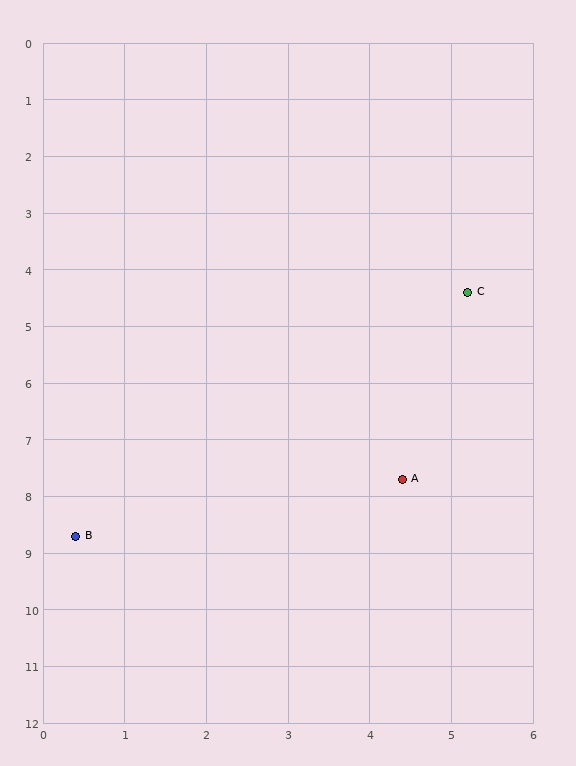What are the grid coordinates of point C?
Point C is at approximately (5.2, 4.4).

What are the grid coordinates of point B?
Point B is at approximately (0.4, 8.7).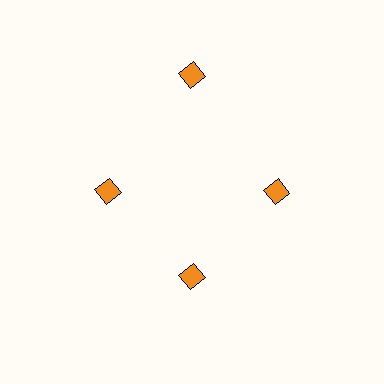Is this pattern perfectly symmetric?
No. The 4 orange diamonds are arranged in a ring, but one element near the 12 o'clock position is pushed outward from the center, breaking the 4-fold rotational symmetry.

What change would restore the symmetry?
The symmetry would be restored by moving it inward, back onto the ring so that all 4 diamonds sit at equal angles and equal distance from the center.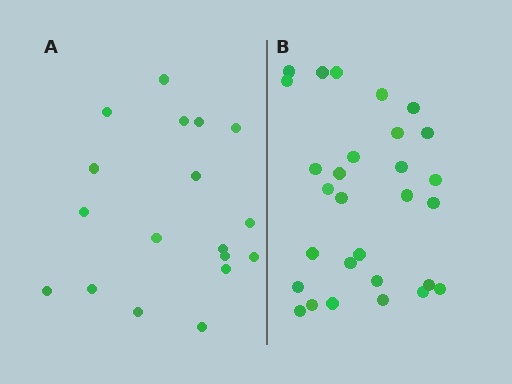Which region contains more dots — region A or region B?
Region B (the right region) has more dots.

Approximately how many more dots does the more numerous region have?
Region B has roughly 12 or so more dots than region A.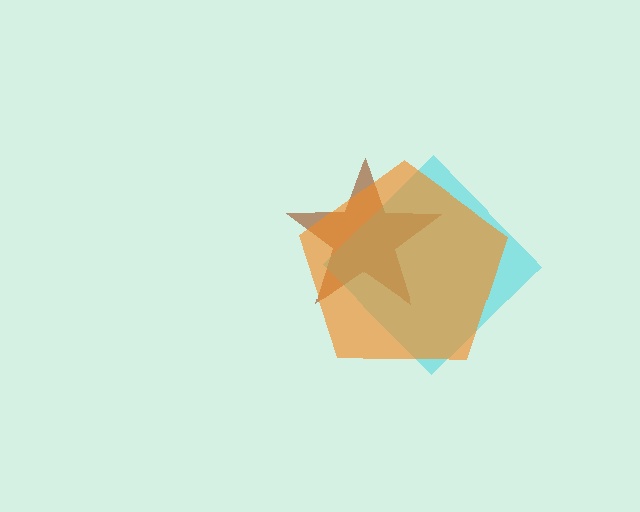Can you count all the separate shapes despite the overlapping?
Yes, there are 3 separate shapes.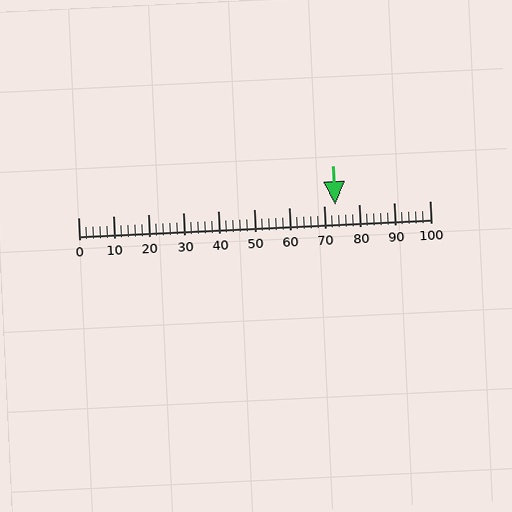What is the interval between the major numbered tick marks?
The major tick marks are spaced 10 units apart.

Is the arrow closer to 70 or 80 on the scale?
The arrow is closer to 70.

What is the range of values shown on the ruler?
The ruler shows values from 0 to 100.